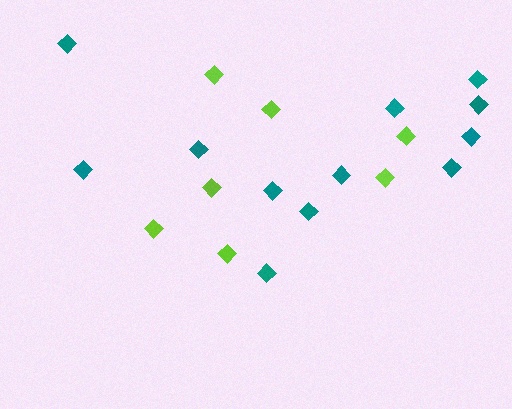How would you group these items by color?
There are 2 groups: one group of lime diamonds (7) and one group of teal diamonds (12).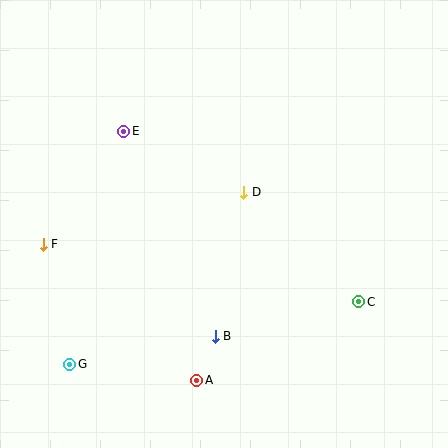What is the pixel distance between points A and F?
The distance between A and F is 205 pixels.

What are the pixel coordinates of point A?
Point A is at (197, 380).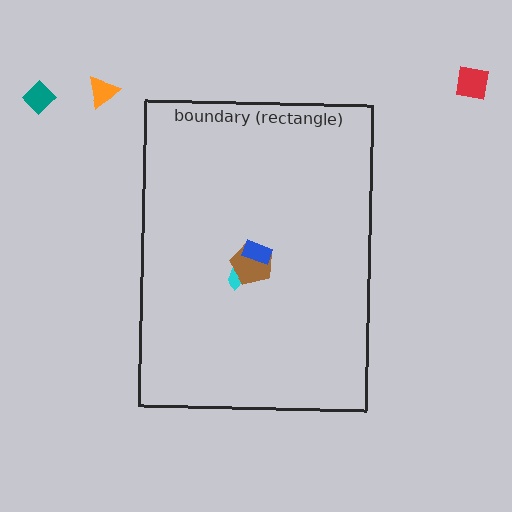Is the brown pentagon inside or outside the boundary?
Inside.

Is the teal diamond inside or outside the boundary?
Outside.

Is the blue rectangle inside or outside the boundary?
Inside.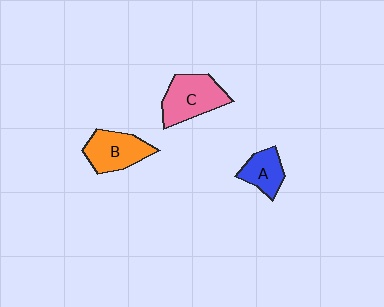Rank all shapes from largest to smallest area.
From largest to smallest: C (pink), B (orange), A (blue).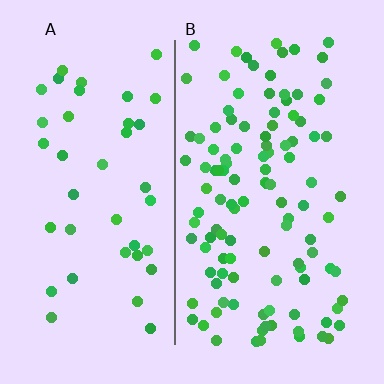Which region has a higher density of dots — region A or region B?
B (the right).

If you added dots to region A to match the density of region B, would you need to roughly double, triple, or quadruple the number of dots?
Approximately triple.